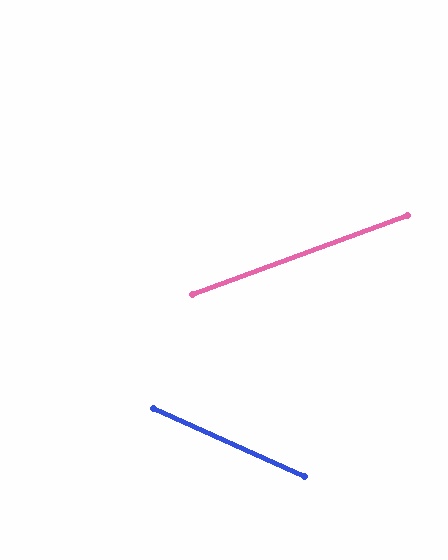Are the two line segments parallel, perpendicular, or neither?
Neither parallel nor perpendicular — they differ by about 45°.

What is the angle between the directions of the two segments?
Approximately 45 degrees.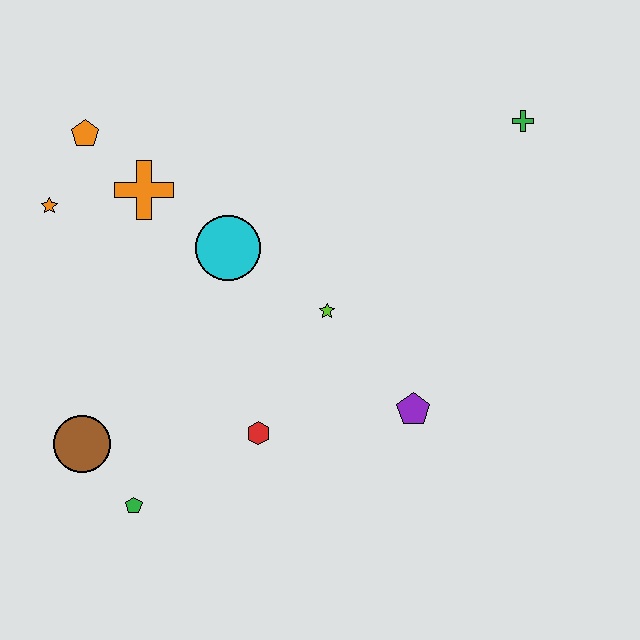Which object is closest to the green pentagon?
The brown circle is closest to the green pentagon.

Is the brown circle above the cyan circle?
No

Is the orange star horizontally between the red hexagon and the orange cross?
No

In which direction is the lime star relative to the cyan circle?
The lime star is to the right of the cyan circle.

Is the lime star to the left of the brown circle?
No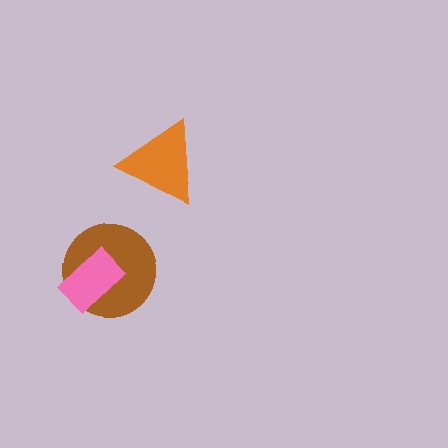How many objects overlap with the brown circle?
1 object overlaps with the brown circle.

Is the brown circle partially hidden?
Yes, it is partially covered by another shape.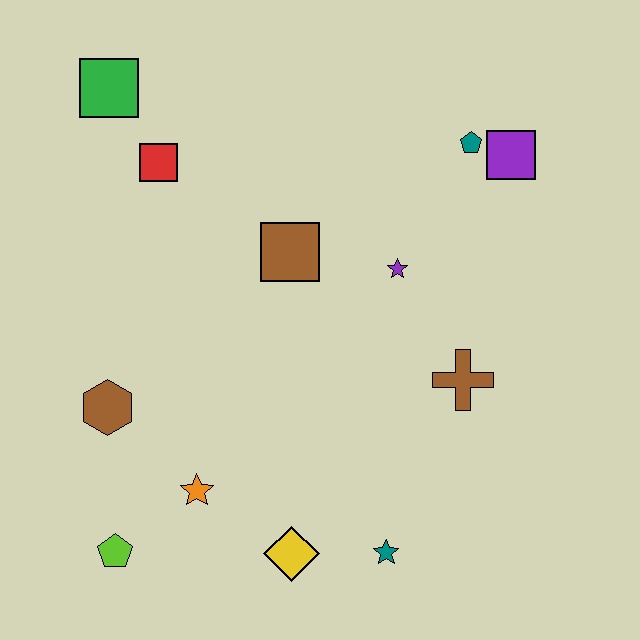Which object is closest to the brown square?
The purple star is closest to the brown square.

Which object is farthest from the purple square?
The lime pentagon is farthest from the purple square.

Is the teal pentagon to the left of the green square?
No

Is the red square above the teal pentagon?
No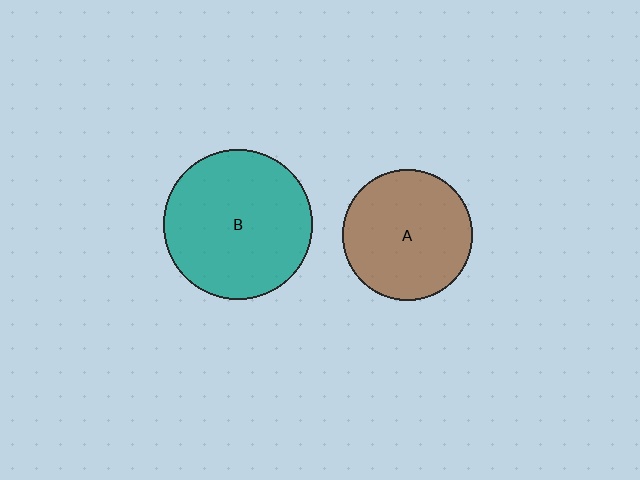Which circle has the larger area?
Circle B (teal).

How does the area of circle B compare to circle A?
Approximately 1.3 times.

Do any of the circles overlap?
No, none of the circles overlap.